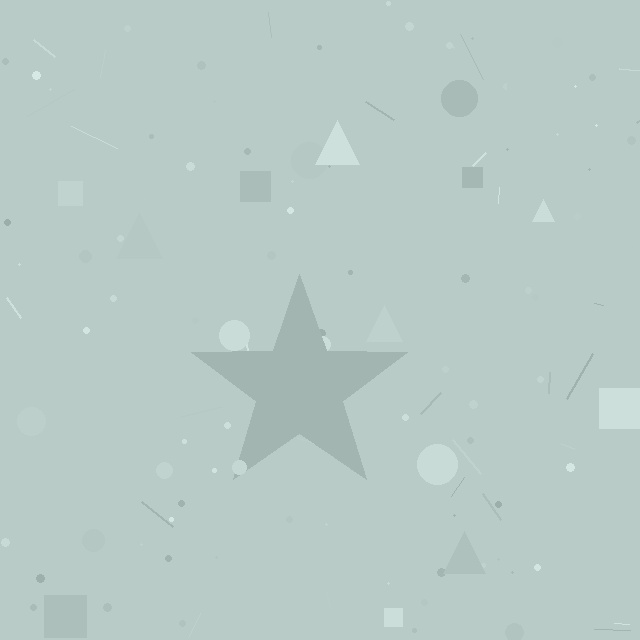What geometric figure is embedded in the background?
A star is embedded in the background.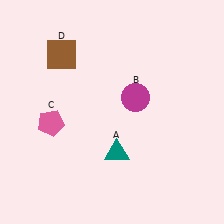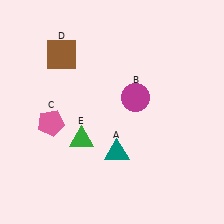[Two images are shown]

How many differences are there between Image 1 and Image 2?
There is 1 difference between the two images.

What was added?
A green triangle (E) was added in Image 2.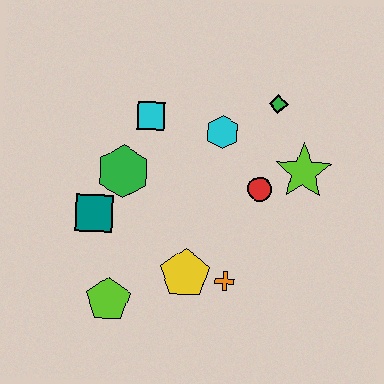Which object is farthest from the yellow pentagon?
The green diamond is farthest from the yellow pentagon.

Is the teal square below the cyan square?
Yes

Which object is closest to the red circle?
The lime star is closest to the red circle.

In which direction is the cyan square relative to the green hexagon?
The cyan square is above the green hexagon.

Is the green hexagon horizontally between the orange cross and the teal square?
Yes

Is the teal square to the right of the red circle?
No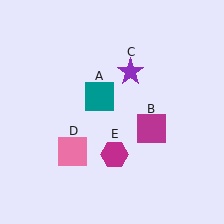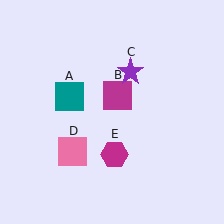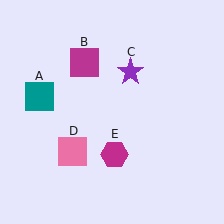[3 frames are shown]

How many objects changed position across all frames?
2 objects changed position: teal square (object A), magenta square (object B).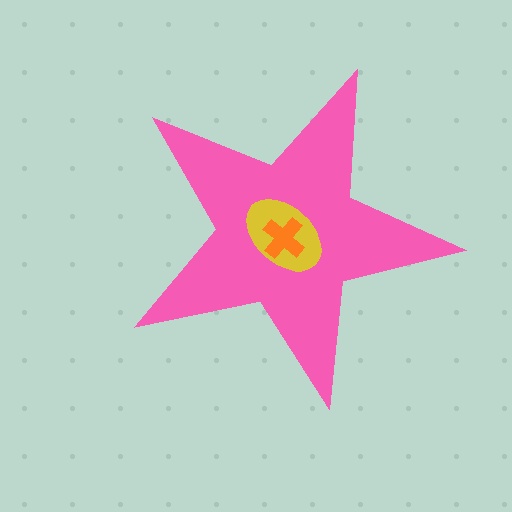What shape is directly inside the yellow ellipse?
The orange cross.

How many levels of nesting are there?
3.